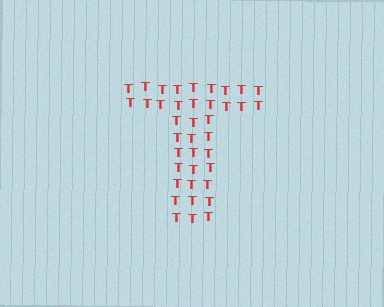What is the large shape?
The large shape is the letter T.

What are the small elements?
The small elements are letter T's.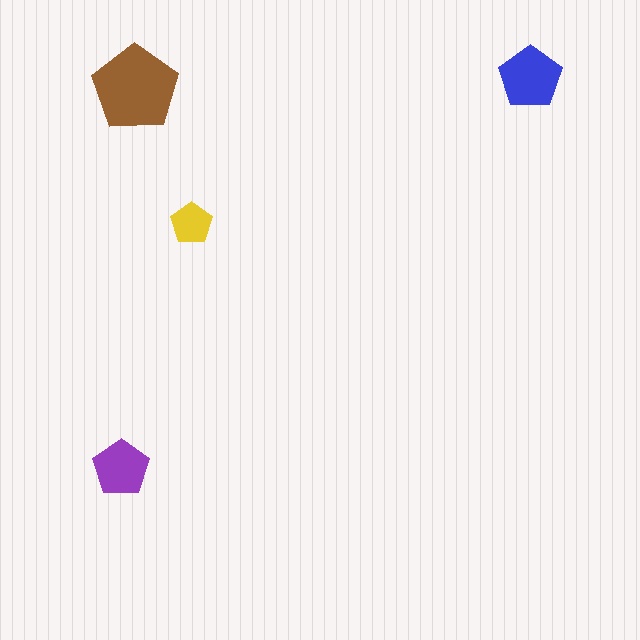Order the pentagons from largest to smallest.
the brown one, the blue one, the purple one, the yellow one.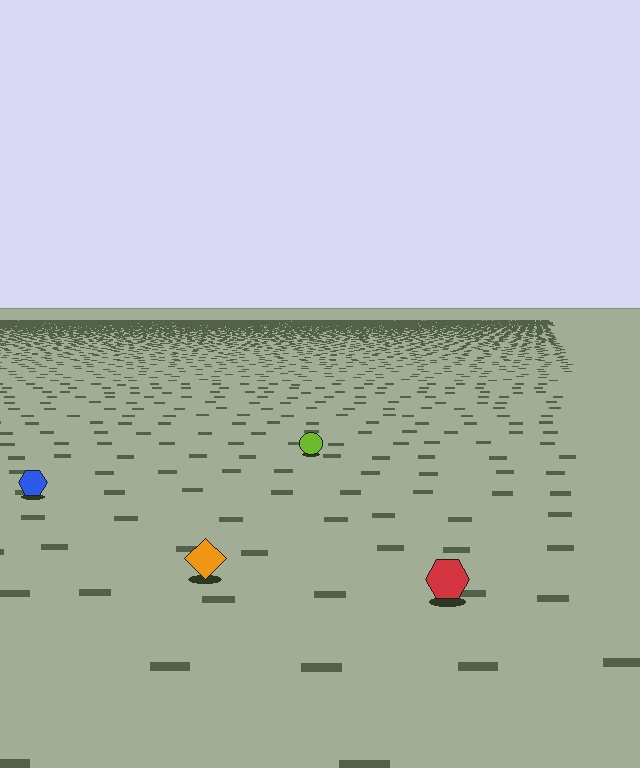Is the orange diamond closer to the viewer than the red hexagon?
No. The red hexagon is closer — you can tell from the texture gradient: the ground texture is coarser near it.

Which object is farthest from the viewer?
The lime circle is farthest from the viewer. It appears smaller and the ground texture around it is denser.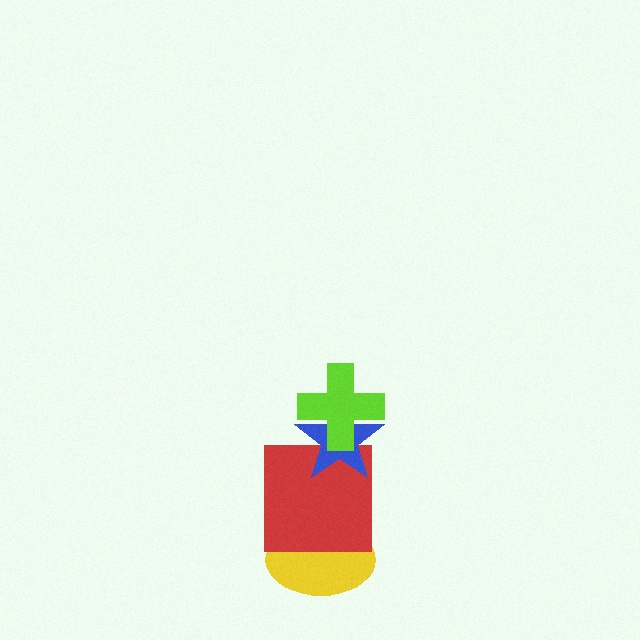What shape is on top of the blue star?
The lime cross is on top of the blue star.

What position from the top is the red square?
The red square is 3rd from the top.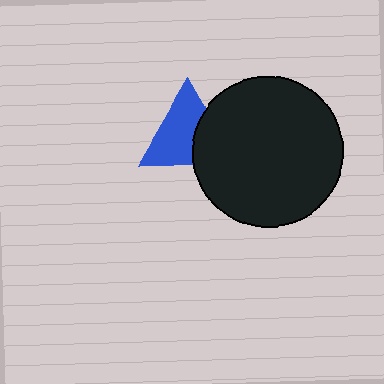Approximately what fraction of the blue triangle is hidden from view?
Roughly 35% of the blue triangle is hidden behind the black circle.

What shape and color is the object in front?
The object in front is a black circle.